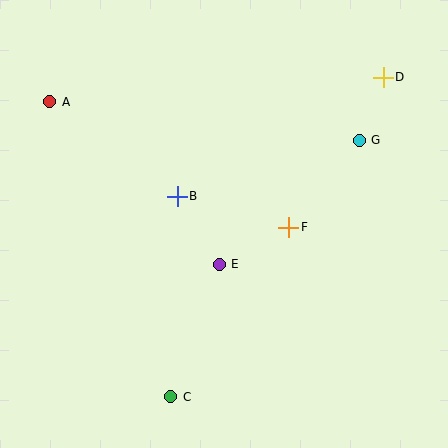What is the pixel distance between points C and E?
The distance between C and E is 141 pixels.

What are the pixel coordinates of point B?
Point B is at (177, 196).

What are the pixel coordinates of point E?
Point E is at (219, 264).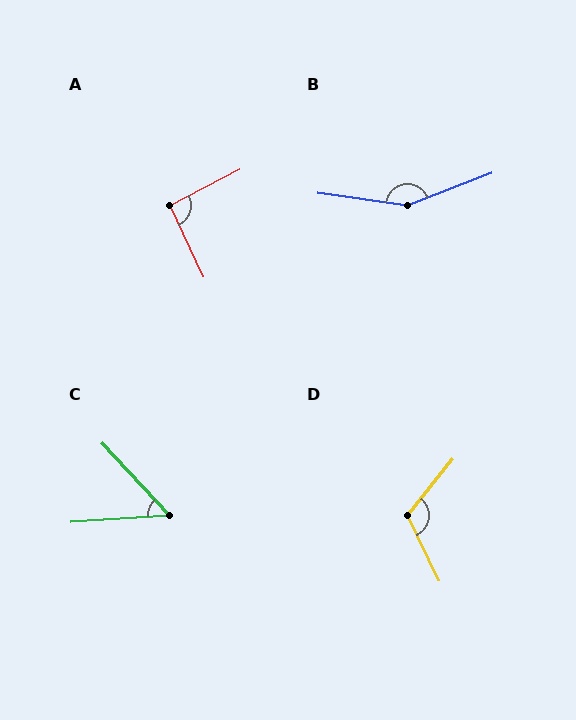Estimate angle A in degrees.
Approximately 92 degrees.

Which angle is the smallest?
C, at approximately 51 degrees.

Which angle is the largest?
B, at approximately 151 degrees.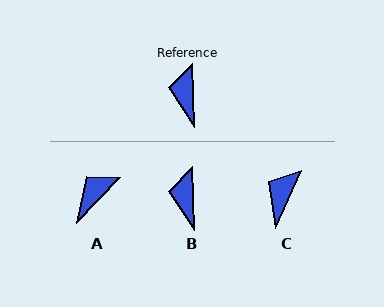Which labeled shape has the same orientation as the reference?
B.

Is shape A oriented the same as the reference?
No, it is off by about 46 degrees.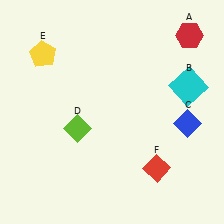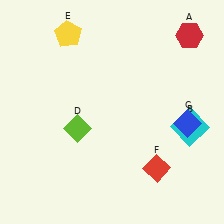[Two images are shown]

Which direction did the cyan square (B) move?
The cyan square (B) moved down.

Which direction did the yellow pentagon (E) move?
The yellow pentagon (E) moved right.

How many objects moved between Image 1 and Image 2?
2 objects moved between the two images.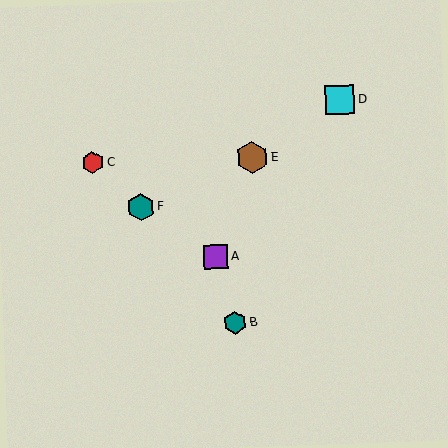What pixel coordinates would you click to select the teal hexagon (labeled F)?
Click at (141, 207) to select the teal hexagon F.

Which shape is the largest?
The brown hexagon (labeled E) is the largest.